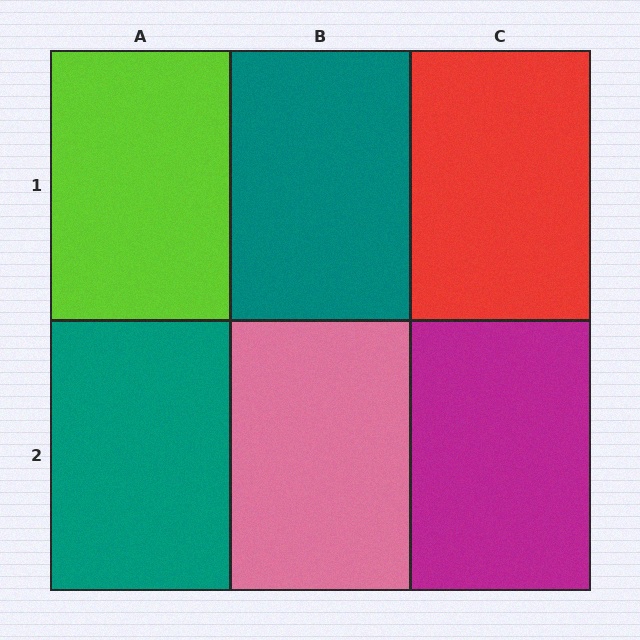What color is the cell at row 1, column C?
Red.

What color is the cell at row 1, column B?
Teal.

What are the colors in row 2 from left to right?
Teal, pink, magenta.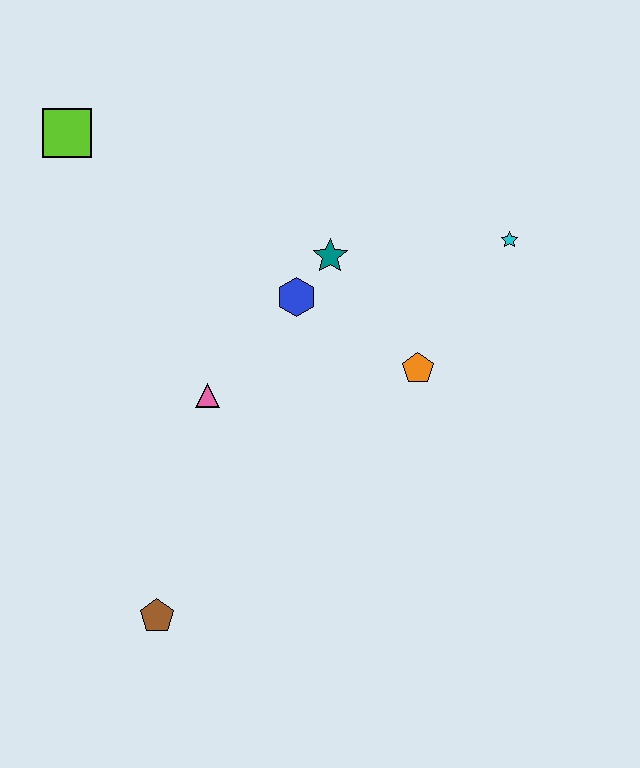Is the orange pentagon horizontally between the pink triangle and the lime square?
No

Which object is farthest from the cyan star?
The brown pentagon is farthest from the cyan star.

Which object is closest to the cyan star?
The orange pentagon is closest to the cyan star.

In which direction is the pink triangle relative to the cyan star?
The pink triangle is to the left of the cyan star.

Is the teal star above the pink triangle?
Yes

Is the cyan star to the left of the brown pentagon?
No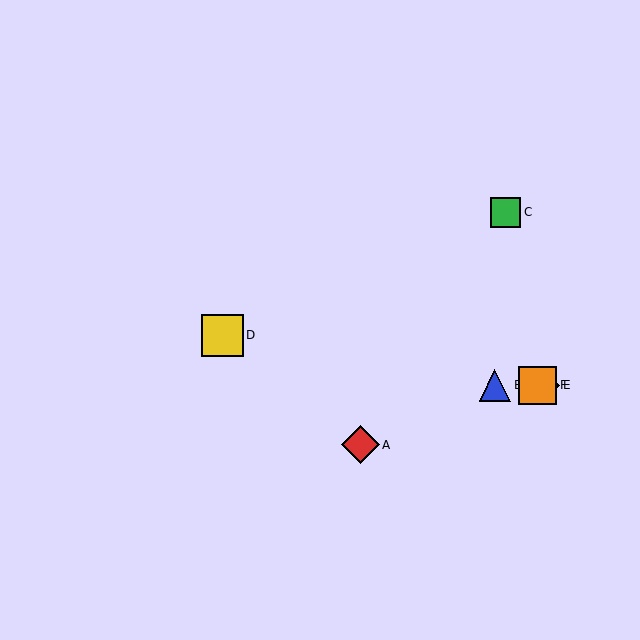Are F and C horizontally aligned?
No, F is at y≈385 and C is at y≈212.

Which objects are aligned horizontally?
Objects B, E, F are aligned horizontally.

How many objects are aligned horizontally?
3 objects (B, E, F) are aligned horizontally.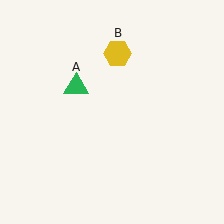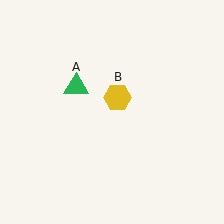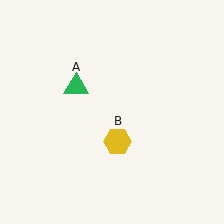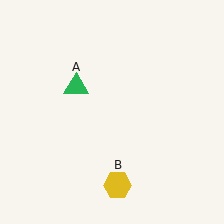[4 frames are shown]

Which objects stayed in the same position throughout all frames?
Green triangle (object A) remained stationary.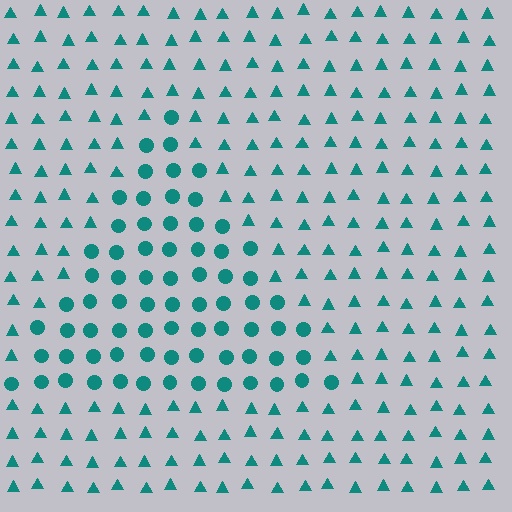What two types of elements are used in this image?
The image uses circles inside the triangle region and triangles outside it.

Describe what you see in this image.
The image is filled with small teal elements arranged in a uniform grid. A triangle-shaped region contains circles, while the surrounding area contains triangles. The boundary is defined purely by the change in element shape.